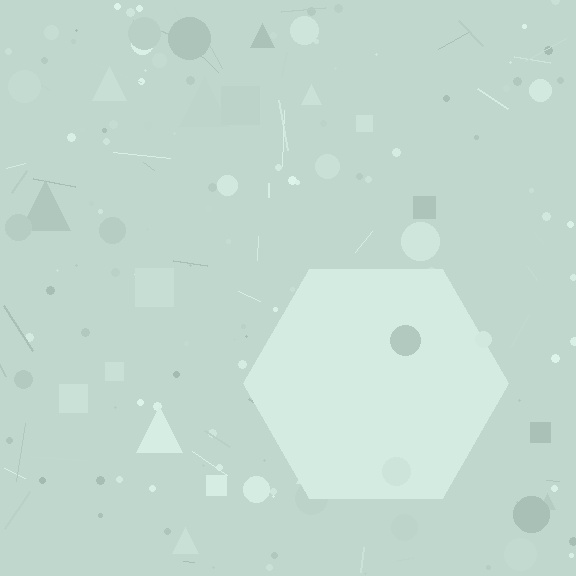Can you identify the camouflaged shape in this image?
The camouflaged shape is a hexagon.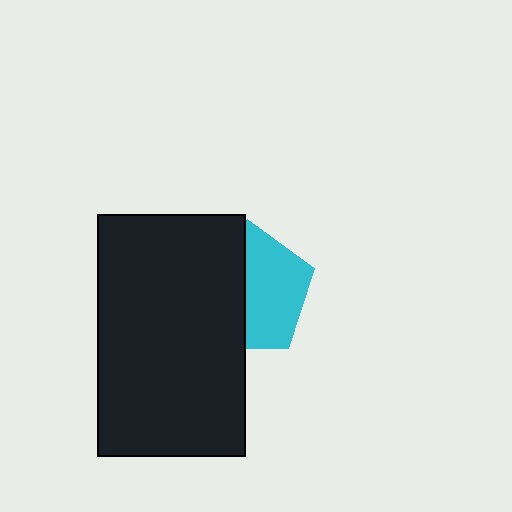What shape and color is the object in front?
The object in front is a black rectangle.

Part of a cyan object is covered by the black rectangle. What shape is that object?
It is a pentagon.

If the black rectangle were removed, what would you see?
You would see the complete cyan pentagon.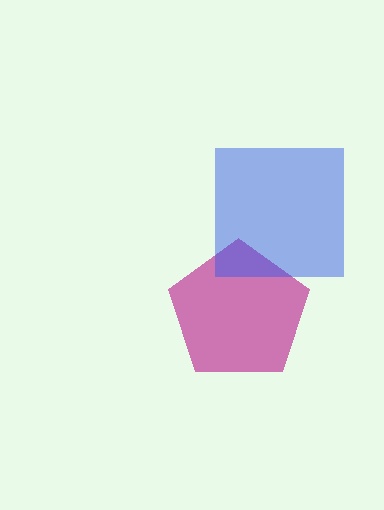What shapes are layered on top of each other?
The layered shapes are: a magenta pentagon, a blue square.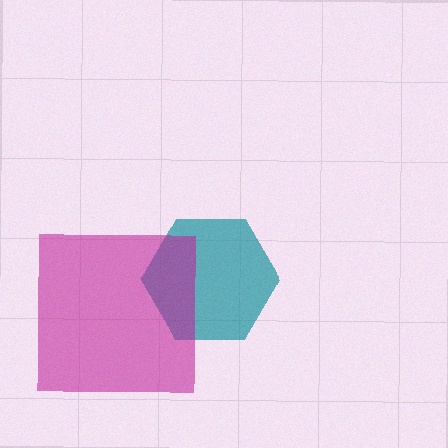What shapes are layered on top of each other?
The layered shapes are: a teal hexagon, a magenta square.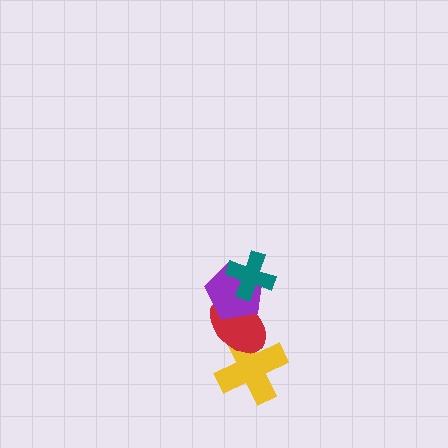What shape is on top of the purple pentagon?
The teal cross is on top of the purple pentagon.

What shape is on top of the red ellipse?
The purple pentagon is on top of the red ellipse.